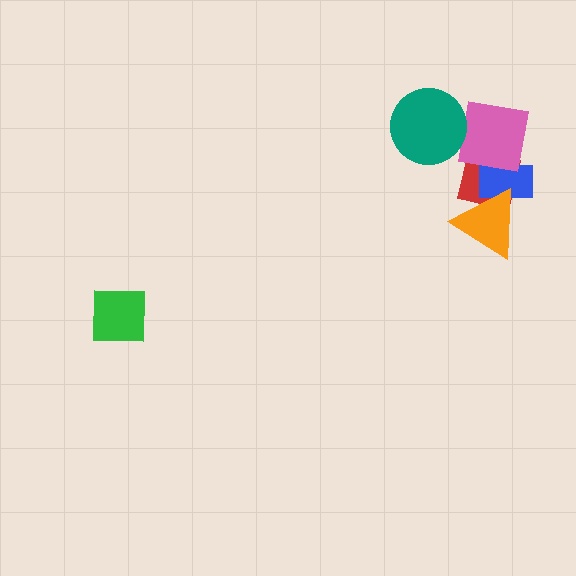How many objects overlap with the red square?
3 objects overlap with the red square.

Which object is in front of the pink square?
The teal circle is in front of the pink square.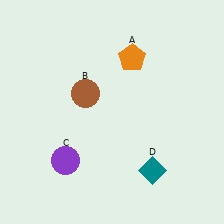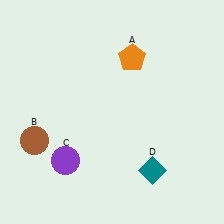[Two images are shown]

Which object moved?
The brown circle (B) moved left.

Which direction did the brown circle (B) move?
The brown circle (B) moved left.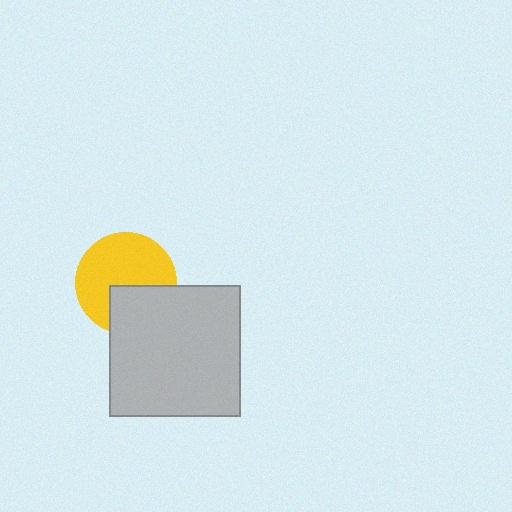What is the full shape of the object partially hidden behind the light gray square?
The partially hidden object is a yellow circle.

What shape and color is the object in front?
The object in front is a light gray square.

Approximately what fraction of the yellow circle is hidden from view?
Roughly 33% of the yellow circle is hidden behind the light gray square.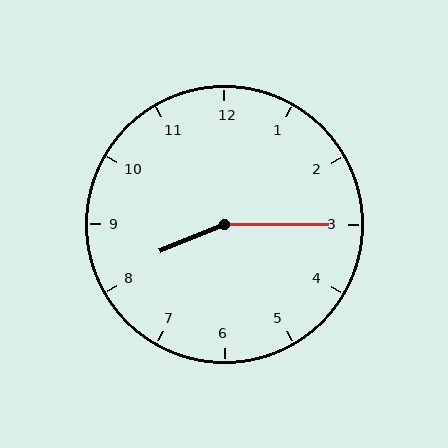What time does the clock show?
8:15.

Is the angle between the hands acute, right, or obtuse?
It is obtuse.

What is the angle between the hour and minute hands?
Approximately 158 degrees.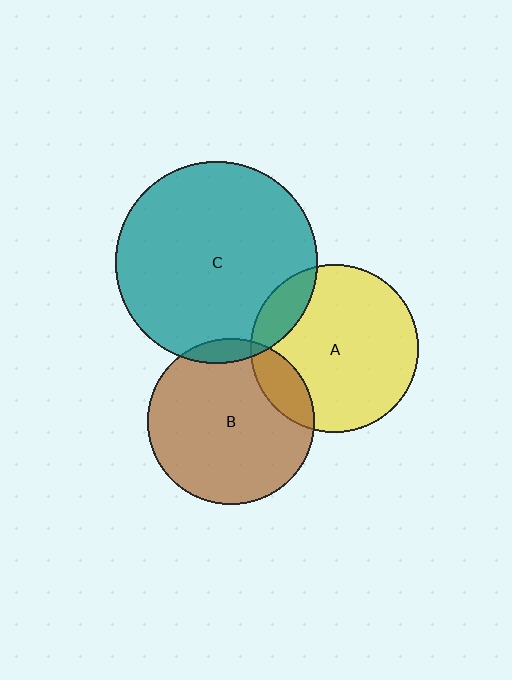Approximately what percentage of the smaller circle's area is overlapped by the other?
Approximately 15%.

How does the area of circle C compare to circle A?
Approximately 1.4 times.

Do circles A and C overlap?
Yes.